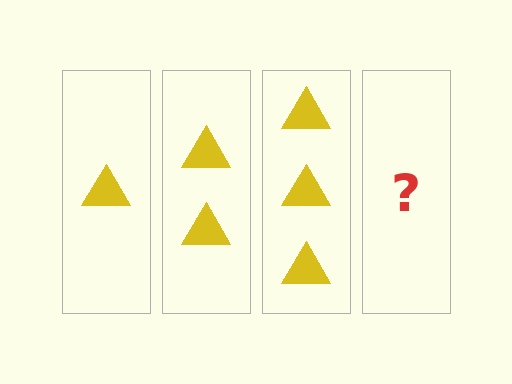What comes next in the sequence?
The next element should be 4 triangles.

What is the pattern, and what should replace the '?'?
The pattern is that each step adds one more triangle. The '?' should be 4 triangles.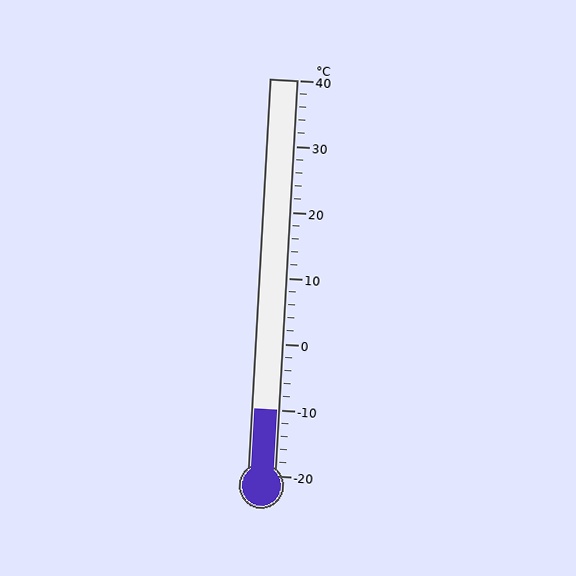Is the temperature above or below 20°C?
The temperature is below 20°C.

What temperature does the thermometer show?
The thermometer shows approximately -10°C.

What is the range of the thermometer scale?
The thermometer scale ranges from -20°C to 40°C.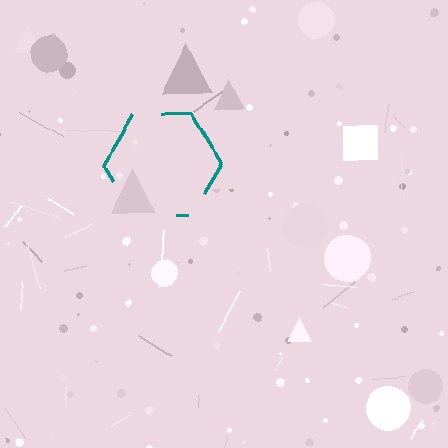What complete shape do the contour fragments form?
The contour fragments form a hexagon.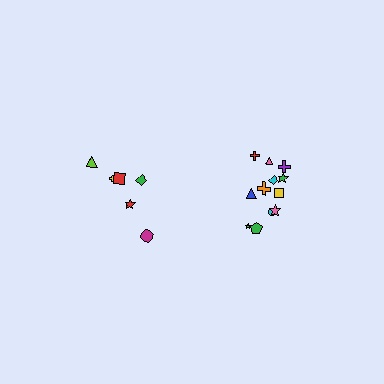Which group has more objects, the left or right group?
The right group.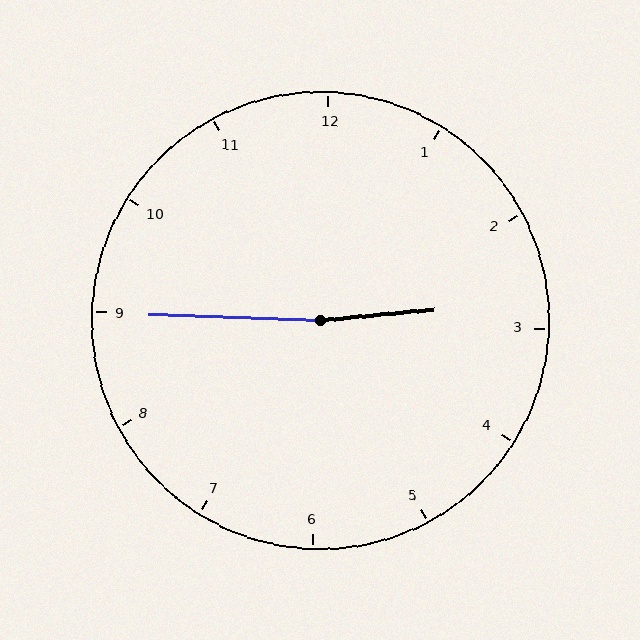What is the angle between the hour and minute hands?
Approximately 172 degrees.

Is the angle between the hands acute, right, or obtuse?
It is obtuse.